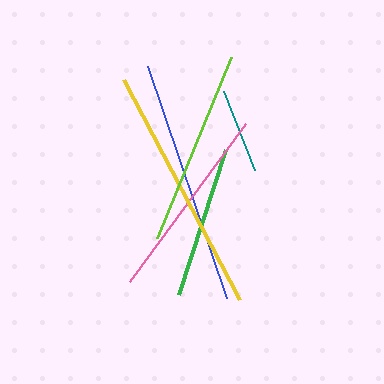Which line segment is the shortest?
The teal line is the shortest at approximately 85 pixels.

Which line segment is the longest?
The yellow line is the longest at approximately 249 pixels.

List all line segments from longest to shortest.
From longest to shortest: yellow, blue, pink, lime, green, teal.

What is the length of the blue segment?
The blue segment is approximately 245 pixels long.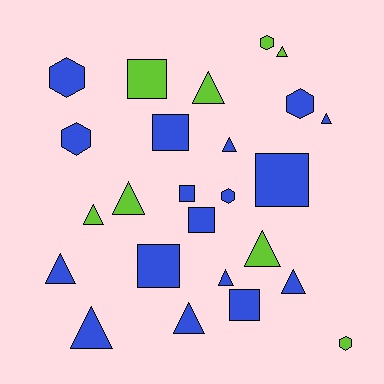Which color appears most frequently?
Blue, with 17 objects.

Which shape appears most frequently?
Triangle, with 12 objects.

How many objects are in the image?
There are 25 objects.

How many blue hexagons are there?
There are 4 blue hexagons.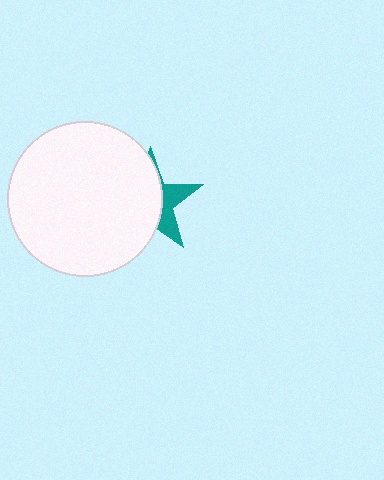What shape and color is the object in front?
The object in front is a white circle.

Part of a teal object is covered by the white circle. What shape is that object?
It is a star.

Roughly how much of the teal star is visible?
A small part of it is visible (roughly 33%).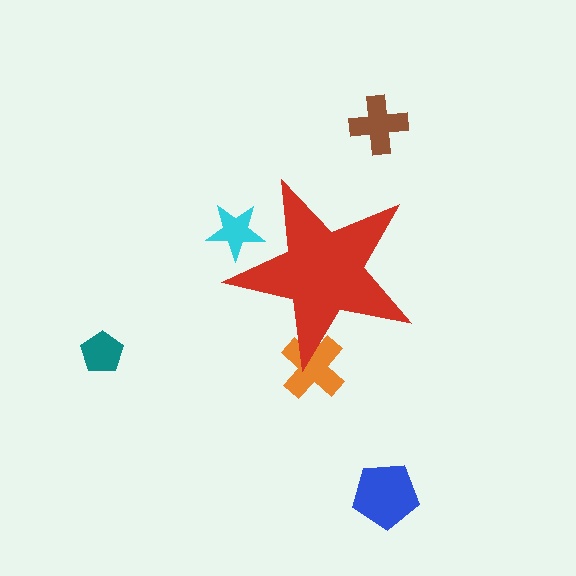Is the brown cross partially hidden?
No, the brown cross is fully visible.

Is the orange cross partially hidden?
Yes, the orange cross is partially hidden behind the red star.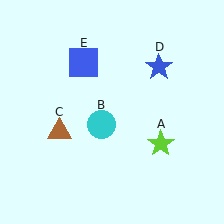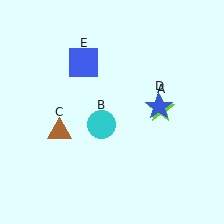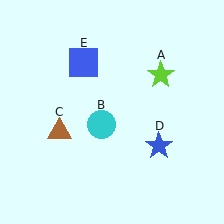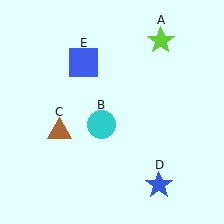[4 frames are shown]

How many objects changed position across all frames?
2 objects changed position: lime star (object A), blue star (object D).